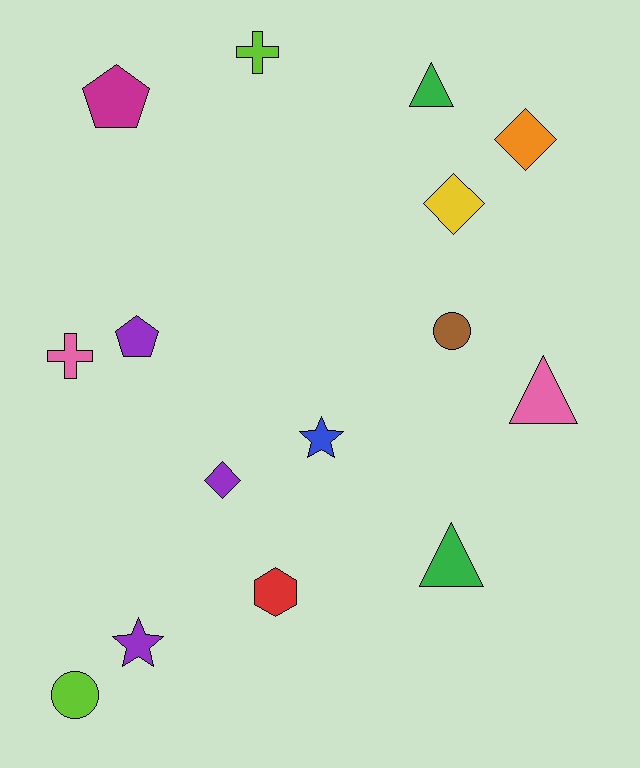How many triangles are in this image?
There are 3 triangles.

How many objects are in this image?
There are 15 objects.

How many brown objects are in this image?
There is 1 brown object.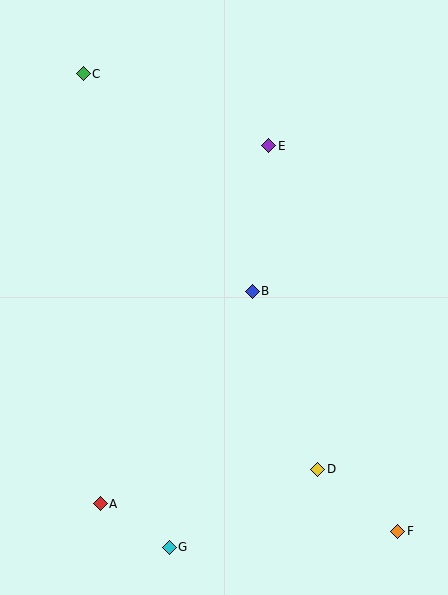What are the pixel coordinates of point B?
Point B is at (252, 291).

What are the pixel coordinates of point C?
Point C is at (83, 74).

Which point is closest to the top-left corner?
Point C is closest to the top-left corner.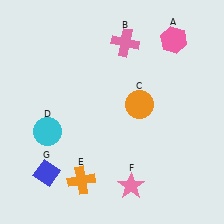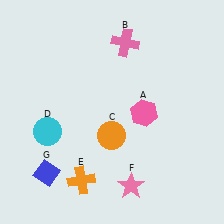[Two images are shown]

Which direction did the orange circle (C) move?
The orange circle (C) moved down.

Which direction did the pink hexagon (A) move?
The pink hexagon (A) moved down.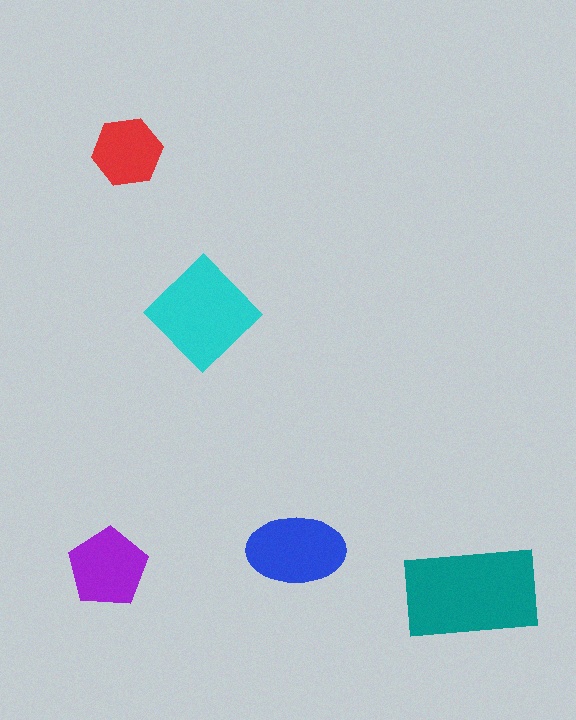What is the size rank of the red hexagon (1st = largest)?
5th.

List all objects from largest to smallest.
The teal rectangle, the cyan diamond, the blue ellipse, the purple pentagon, the red hexagon.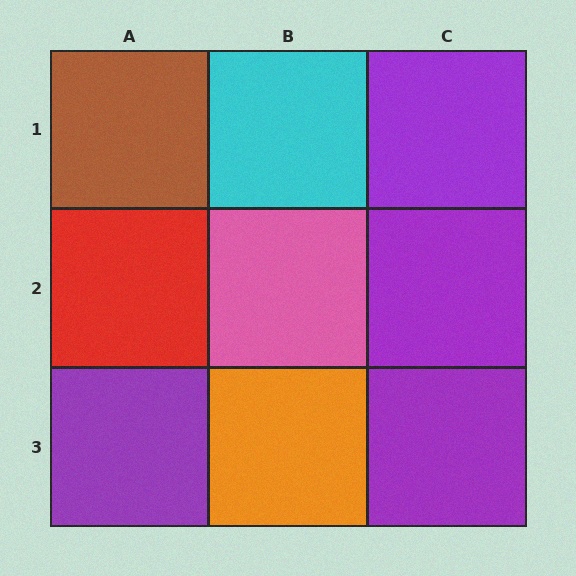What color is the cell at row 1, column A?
Brown.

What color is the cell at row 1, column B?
Cyan.